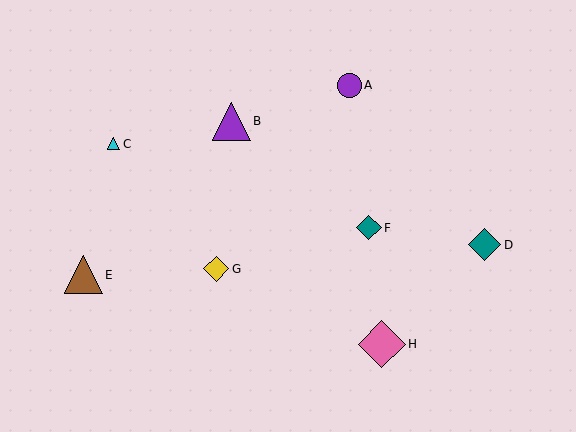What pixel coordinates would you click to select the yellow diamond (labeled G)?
Click at (216, 269) to select the yellow diamond G.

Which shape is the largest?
The pink diamond (labeled H) is the largest.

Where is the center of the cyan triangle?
The center of the cyan triangle is at (113, 144).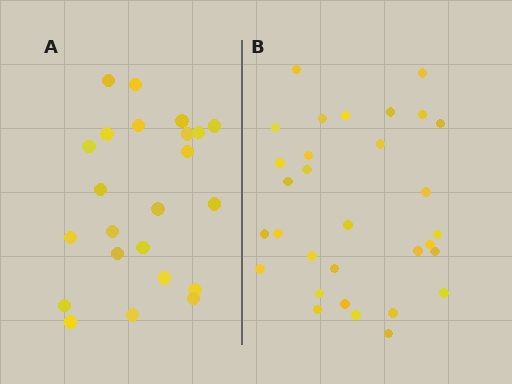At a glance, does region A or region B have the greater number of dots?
Region B (the right region) has more dots.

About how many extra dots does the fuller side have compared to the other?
Region B has roughly 8 or so more dots than region A.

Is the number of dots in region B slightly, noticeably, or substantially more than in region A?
Region B has noticeably more, but not dramatically so. The ratio is roughly 1.3 to 1.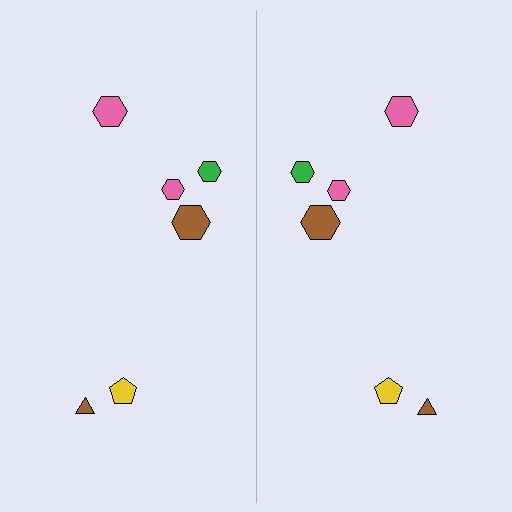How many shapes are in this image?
There are 12 shapes in this image.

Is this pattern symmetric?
Yes, this pattern has bilateral (reflection) symmetry.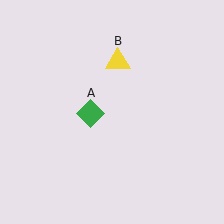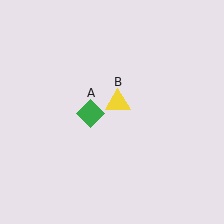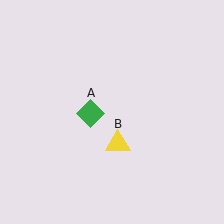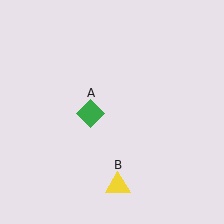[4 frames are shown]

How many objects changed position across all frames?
1 object changed position: yellow triangle (object B).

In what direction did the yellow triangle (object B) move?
The yellow triangle (object B) moved down.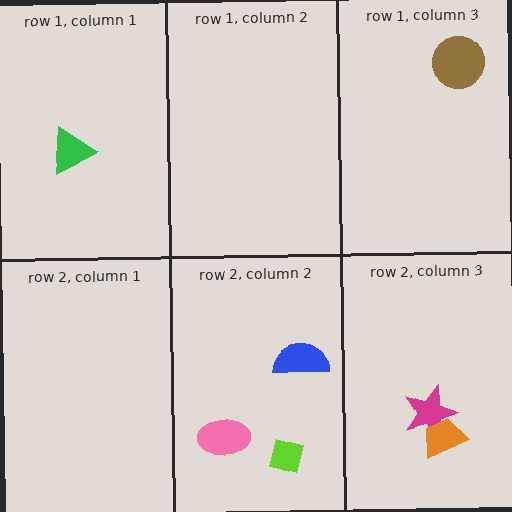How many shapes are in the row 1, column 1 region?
1.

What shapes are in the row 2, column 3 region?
The magenta star, the orange trapezoid.